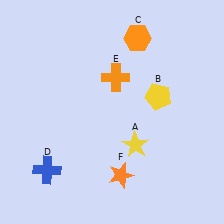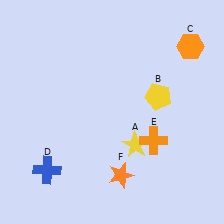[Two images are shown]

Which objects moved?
The objects that moved are: the orange hexagon (C), the orange cross (E).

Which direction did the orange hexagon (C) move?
The orange hexagon (C) moved right.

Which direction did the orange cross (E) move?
The orange cross (E) moved down.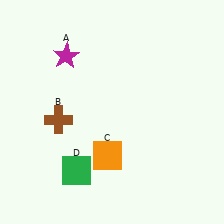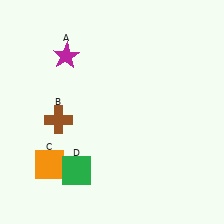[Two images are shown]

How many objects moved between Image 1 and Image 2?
1 object moved between the two images.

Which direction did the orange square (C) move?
The orange square (C) moved left.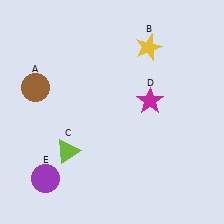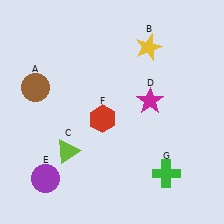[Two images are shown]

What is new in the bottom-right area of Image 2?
A green cross (G) was added in the bottom-right area of Image 2.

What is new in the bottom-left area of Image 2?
A red hexagon (F) was added in the bottom-left area of Image 2.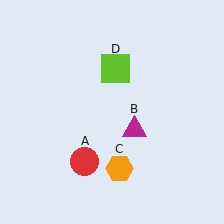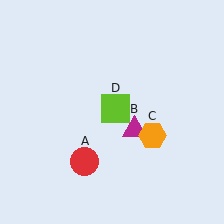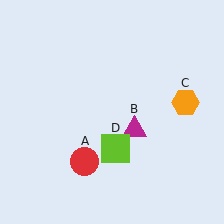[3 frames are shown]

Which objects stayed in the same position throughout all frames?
Red circle (object A) and magenta triangle (object B) remained stationary.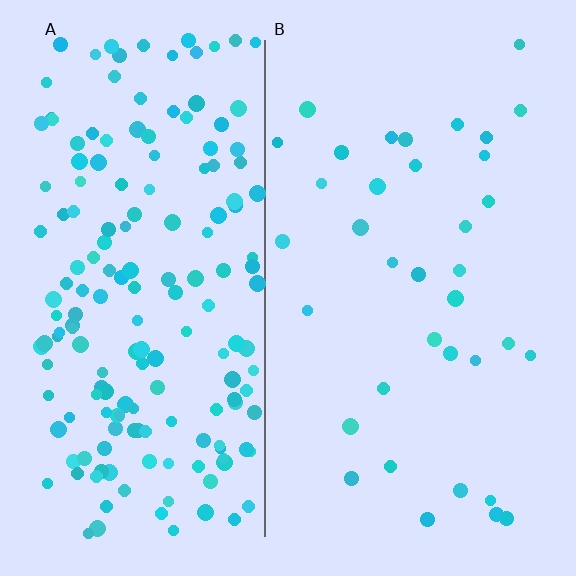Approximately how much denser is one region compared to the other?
Approximately 4.8× — region A over region B.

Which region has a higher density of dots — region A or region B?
A (the left).